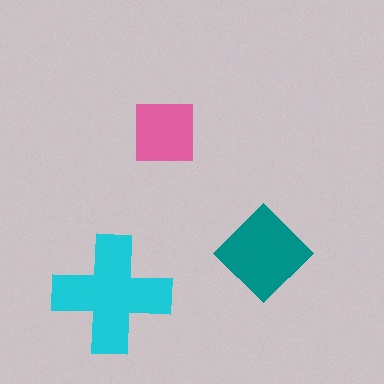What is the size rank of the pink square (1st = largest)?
3rd.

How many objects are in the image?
There are 3 objects in the image.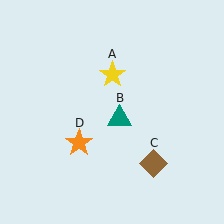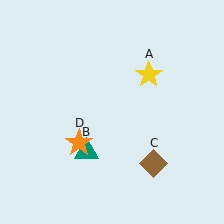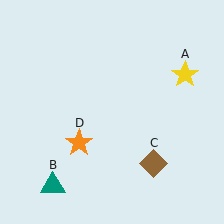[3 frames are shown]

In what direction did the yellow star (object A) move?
The yellow star (object A) moved right.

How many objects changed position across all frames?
2 objects changed position: yellow star (object A), teal triangle (object B).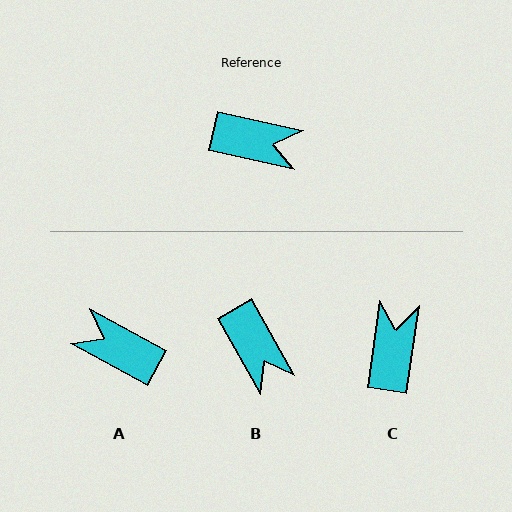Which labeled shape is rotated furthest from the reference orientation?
A, about 164 degrees away.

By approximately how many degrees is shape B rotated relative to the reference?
Approximately 48 degrees clockwise.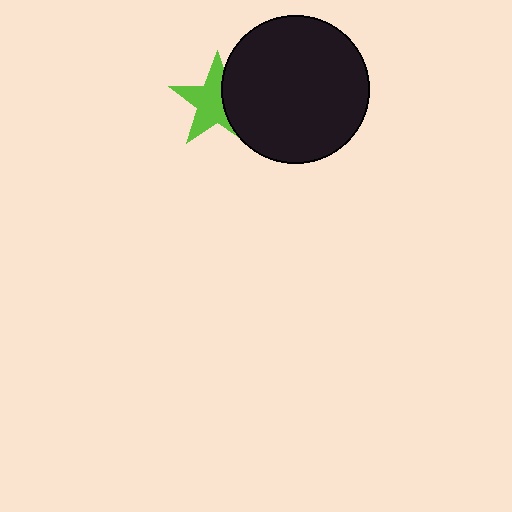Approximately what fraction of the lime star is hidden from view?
Roughly 35% of the lime star is hidden behind the black circle.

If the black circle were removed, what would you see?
You would see the complete lime star.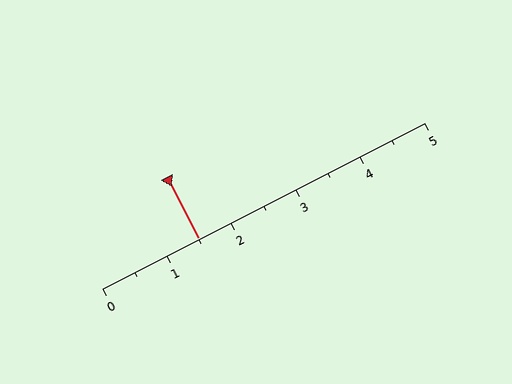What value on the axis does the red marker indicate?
The marker indicates approximately 1.5.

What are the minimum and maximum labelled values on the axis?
The axis runs from 0 to 5.